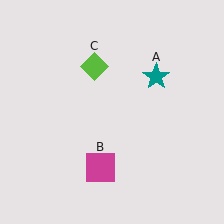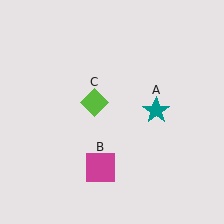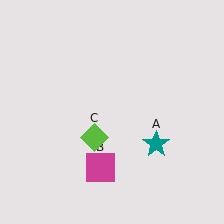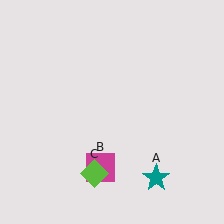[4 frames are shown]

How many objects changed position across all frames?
2 objects changed position: teal star (object A), lime diamond (object C).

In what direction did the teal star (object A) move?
The teal star (object A) moved down.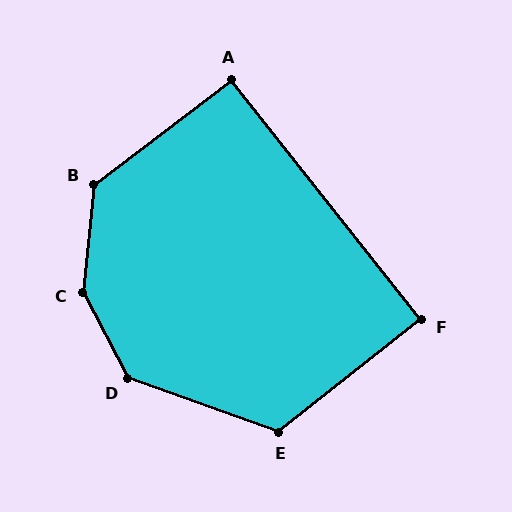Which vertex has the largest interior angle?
C, at approximately 146 degrees.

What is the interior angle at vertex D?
Approximately 137 degrees (obtuse).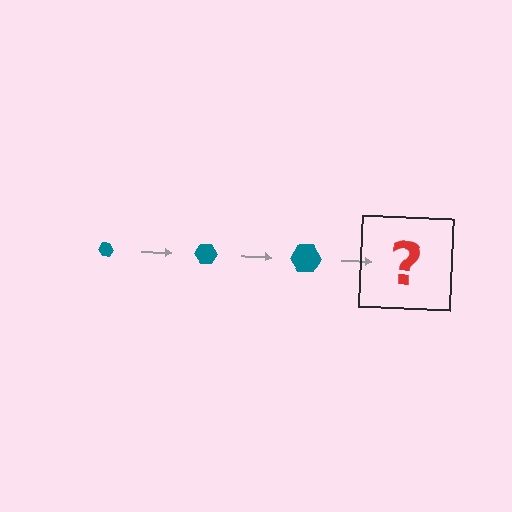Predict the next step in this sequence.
The next step is a teal hexagon, larger than the previous one.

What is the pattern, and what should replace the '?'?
The pattern is that the hexagon gets progressively larger each step. The '?' should be a teal hexagon, larger than the previous one.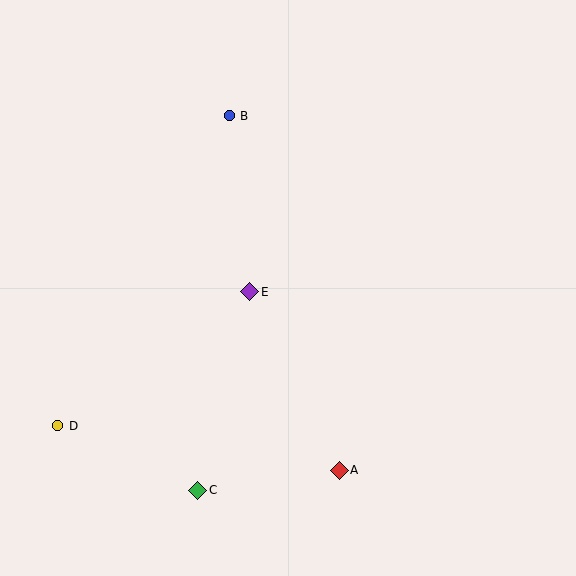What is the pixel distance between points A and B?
The distance between A and B is 371 pixels.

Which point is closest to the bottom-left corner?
Point D is closest to the bottom-left corner.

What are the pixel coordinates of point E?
Point E is at (250, 292).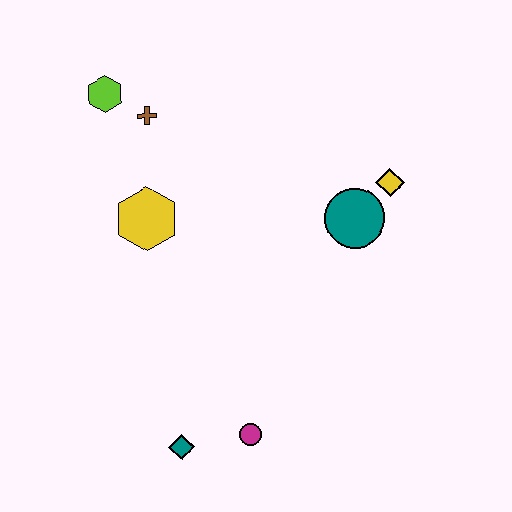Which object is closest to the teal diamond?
The magenta circle is closest to the teal diamond.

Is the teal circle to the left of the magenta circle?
No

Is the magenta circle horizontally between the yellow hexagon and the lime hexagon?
No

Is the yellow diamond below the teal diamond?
No